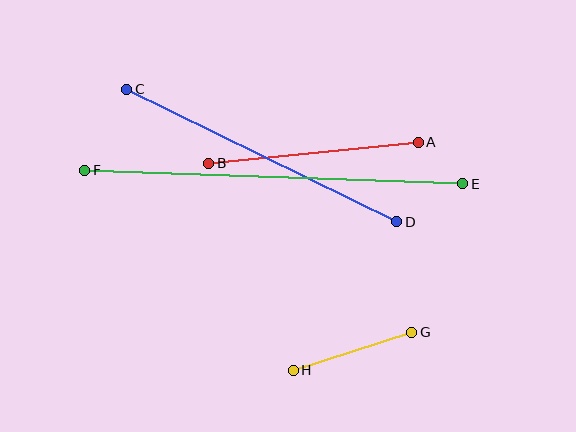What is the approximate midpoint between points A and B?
The midpoint is at approximately (313, 153) pixels.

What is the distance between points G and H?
The distance is approximately 124 pixels.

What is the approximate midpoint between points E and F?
The midpoint is at approximately (274, 177) pixels.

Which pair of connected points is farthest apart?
Points E and F are farthest apart.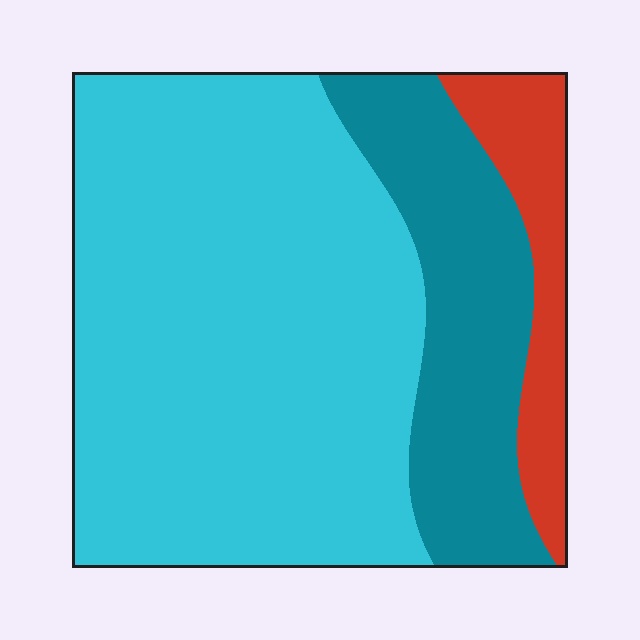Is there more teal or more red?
Teal.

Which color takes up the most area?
Cyan, at roughly 65%.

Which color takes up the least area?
Red, at roughly 10%.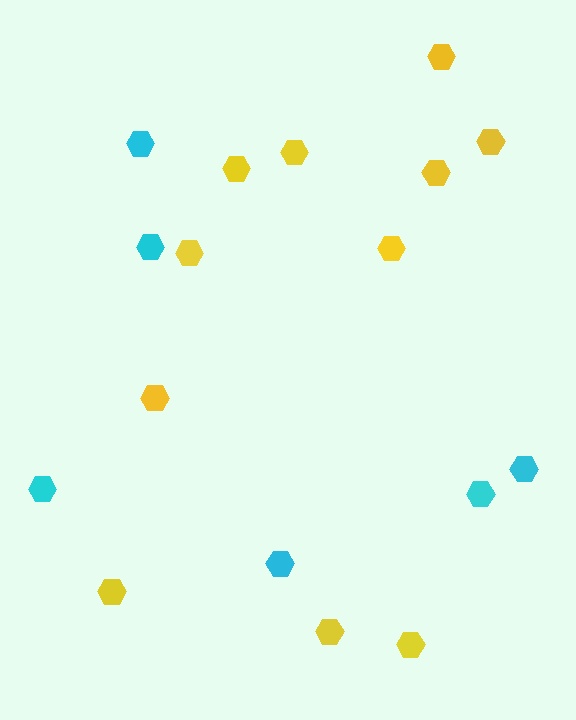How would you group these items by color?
There are 2 groups: one group of yellow hexagons (11) and one group of cyan hexagons (6).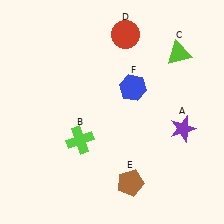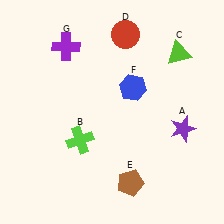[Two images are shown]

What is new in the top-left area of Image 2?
A purple cross (G) was added in the top-left area of Image 2.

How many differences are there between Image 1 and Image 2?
There is 1 difference between the two images.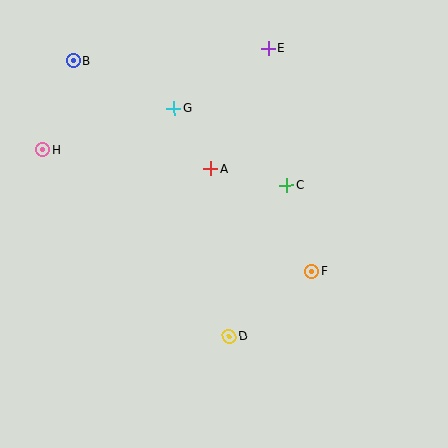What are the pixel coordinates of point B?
Point B is at (73, 61).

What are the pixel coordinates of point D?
Point D is at (229, 336).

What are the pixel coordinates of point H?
Point H is at (43, 150).